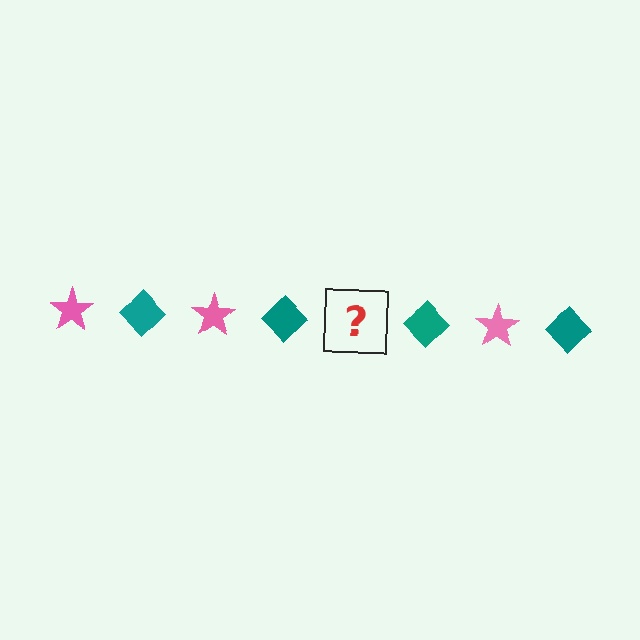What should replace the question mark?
The question mark should be replaced with a pink star.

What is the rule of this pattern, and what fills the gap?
The rule is that the pattern alternates between pink star and teal diamond. The gap should be filled with a pink star.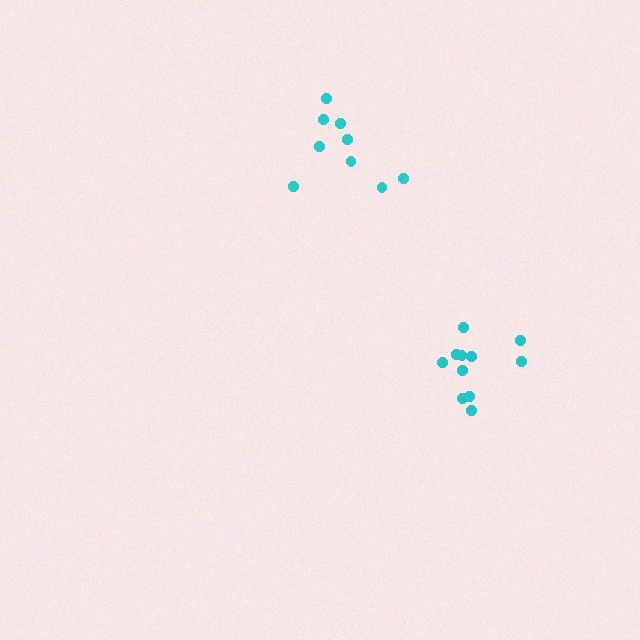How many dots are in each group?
Group 1: 9 dots, Group 2: 11 dots (20 total).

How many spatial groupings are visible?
There are 2 spatial groupings.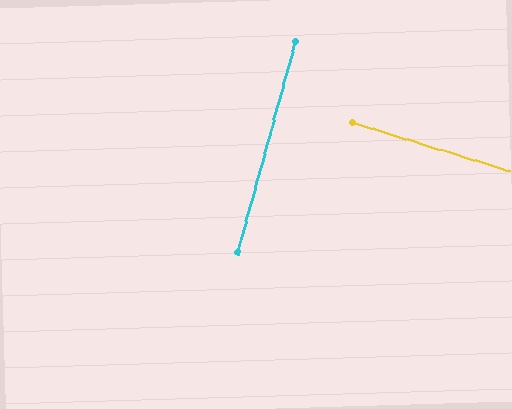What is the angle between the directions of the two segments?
Approximately 88 degrees.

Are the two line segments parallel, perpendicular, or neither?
Perpendicular — they meet at approximately 88°.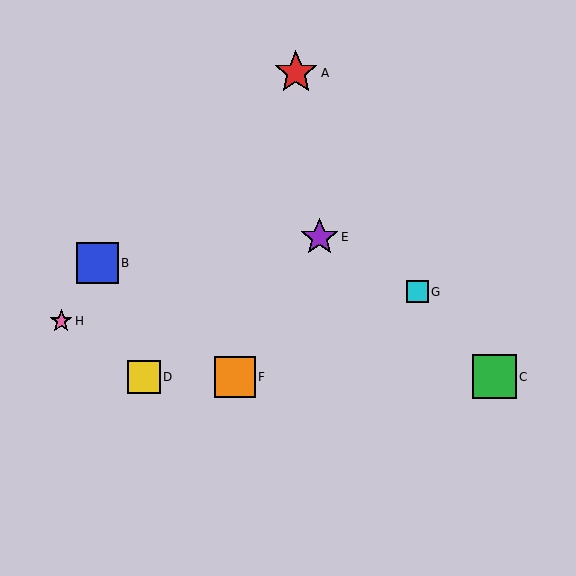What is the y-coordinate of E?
Object E is at y≈237.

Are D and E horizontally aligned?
No, D is at y≈377 and E is at y≈237.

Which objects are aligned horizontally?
Objects C, D, F are aligned horizontally.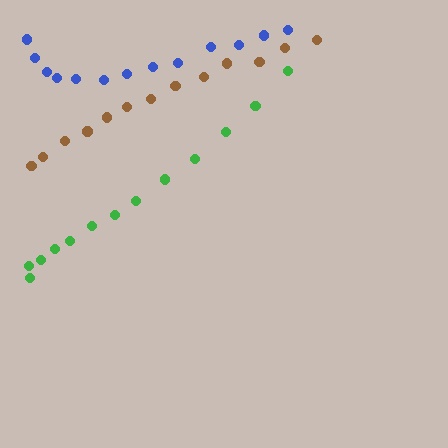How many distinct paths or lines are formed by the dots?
There are 3 distinct paths.